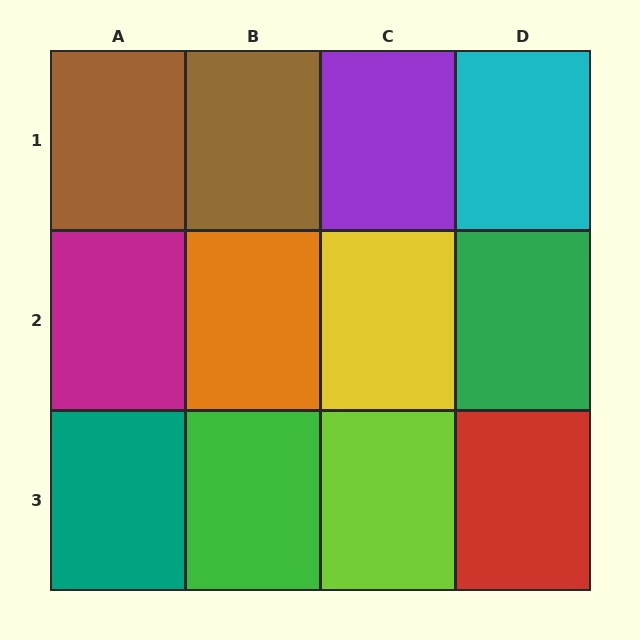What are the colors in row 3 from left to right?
Teal, green, lime, red.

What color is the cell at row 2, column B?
Orange.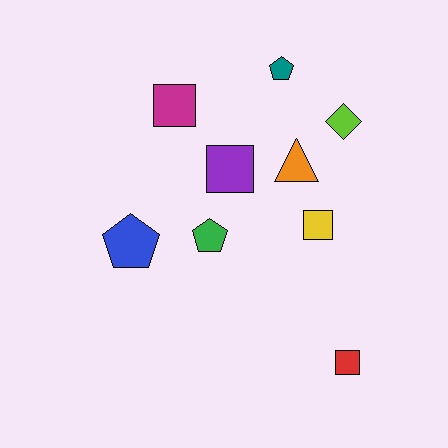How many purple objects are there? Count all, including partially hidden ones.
There is 1 purple object.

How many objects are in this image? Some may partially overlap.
There are 9 objects.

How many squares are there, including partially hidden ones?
There are 4 squares.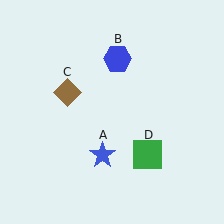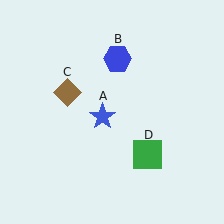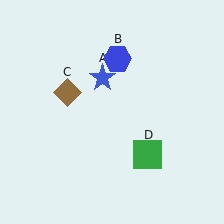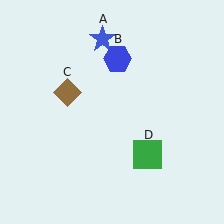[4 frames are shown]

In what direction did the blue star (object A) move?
The blue star (object A) moved up.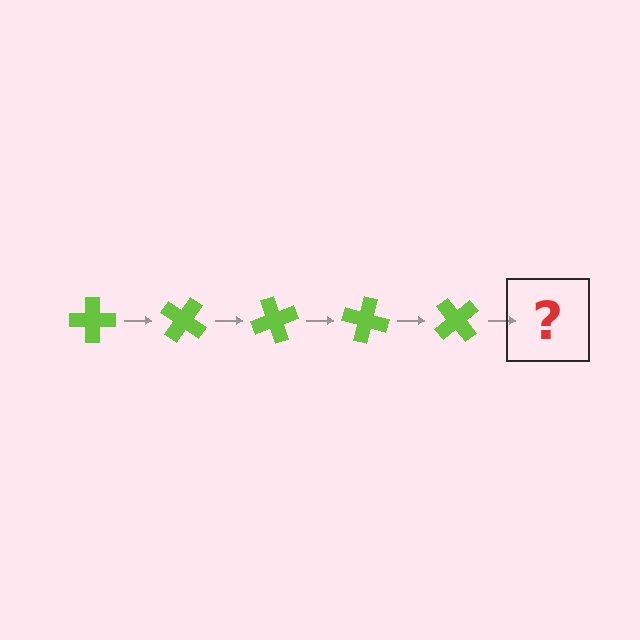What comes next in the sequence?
The next element should be a lime cross rotated 175 degrees.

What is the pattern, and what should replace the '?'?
The pattern is that the cross rotates 35 degrees each step. The '?' should be a lime cross rotated 175 degrees.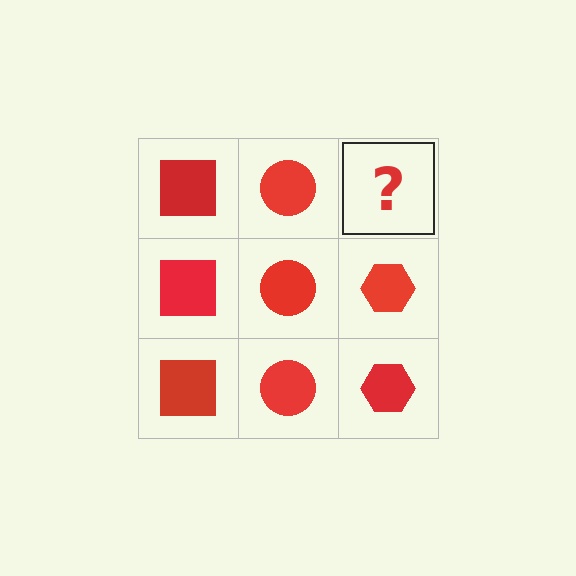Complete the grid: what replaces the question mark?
The question mark should be replaced with a red hexagon.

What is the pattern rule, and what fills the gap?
The rule is that each column has a consistent shape. The gap should be filled with a red hexagon.